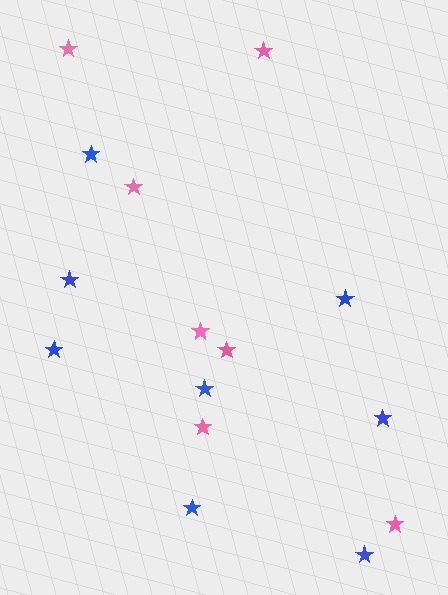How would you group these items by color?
There are 2 groups: one group of pink stars (7) and one group of blue stars (8).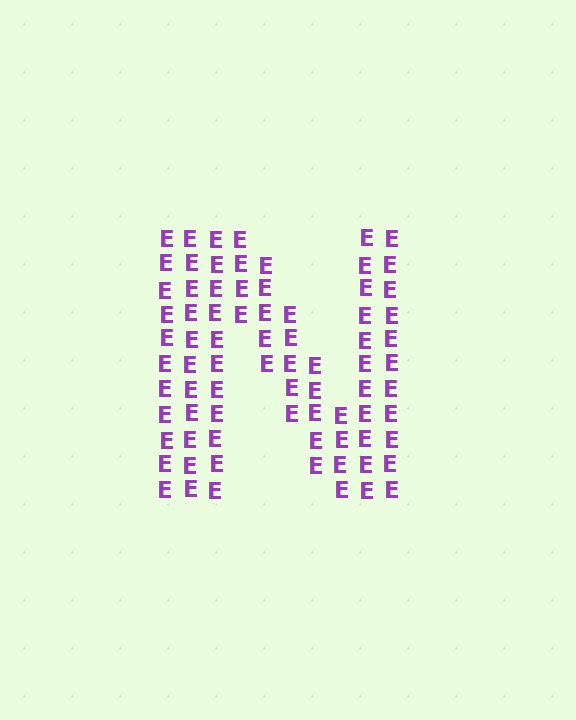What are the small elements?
The small elements are letter E's.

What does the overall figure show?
The overall figure shows the letter N.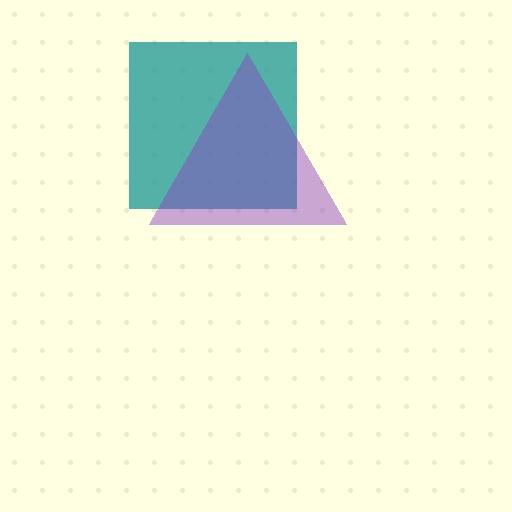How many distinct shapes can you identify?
There are 2 distinct shapes: a teal square, a purple triangle.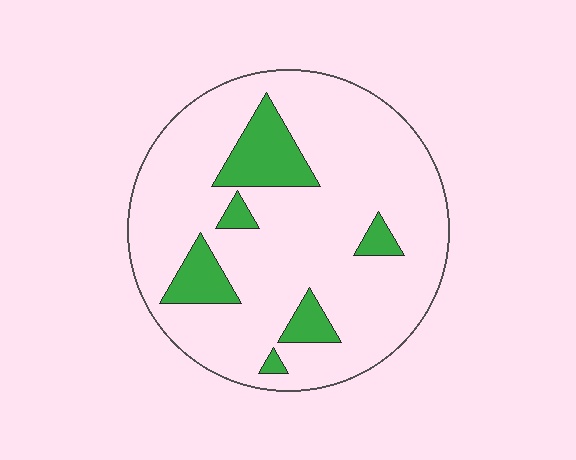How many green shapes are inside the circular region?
6.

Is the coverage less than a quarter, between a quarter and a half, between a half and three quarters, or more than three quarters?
Less than a quarter.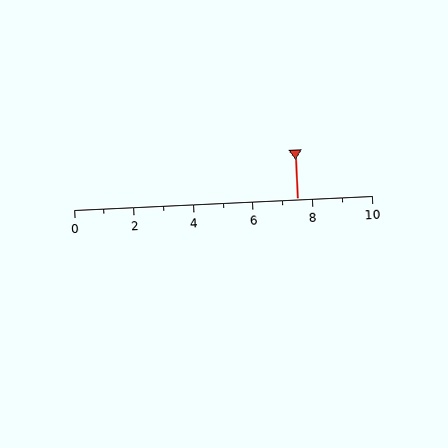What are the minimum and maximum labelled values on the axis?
The axis runs from 0 to 10.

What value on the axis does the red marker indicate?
The marker indicates approximately 7.5.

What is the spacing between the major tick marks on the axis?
The major ticks are spaced 2 apart.